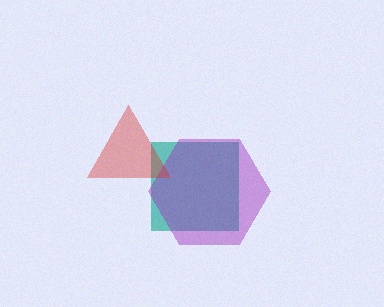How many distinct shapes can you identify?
There are 3 distinct shapes: a teal square, a purple hexagon, a red triangle.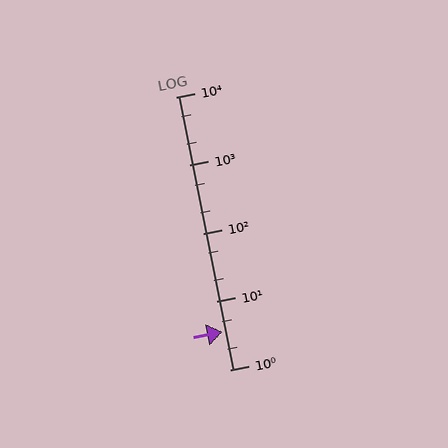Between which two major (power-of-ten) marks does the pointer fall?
The pointer is between 1 and 10.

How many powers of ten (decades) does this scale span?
The scale spans 4 decades, from 1 to 10000.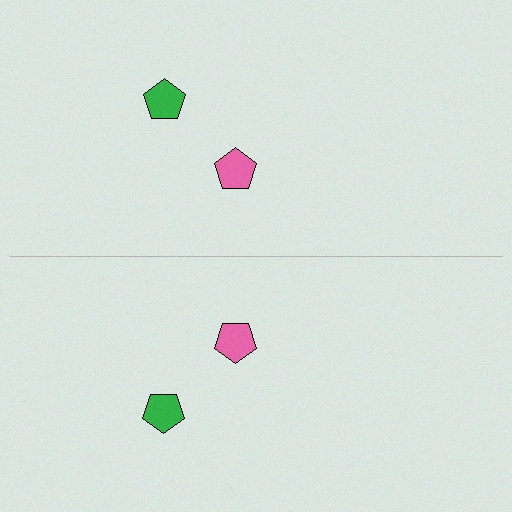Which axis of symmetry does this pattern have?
The pattern has a horizontal axis of symmetry running through the center of the image.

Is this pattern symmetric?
Yes, this pattern has bilateral (reflection) symmetry.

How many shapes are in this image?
There are 4 shapes in this image.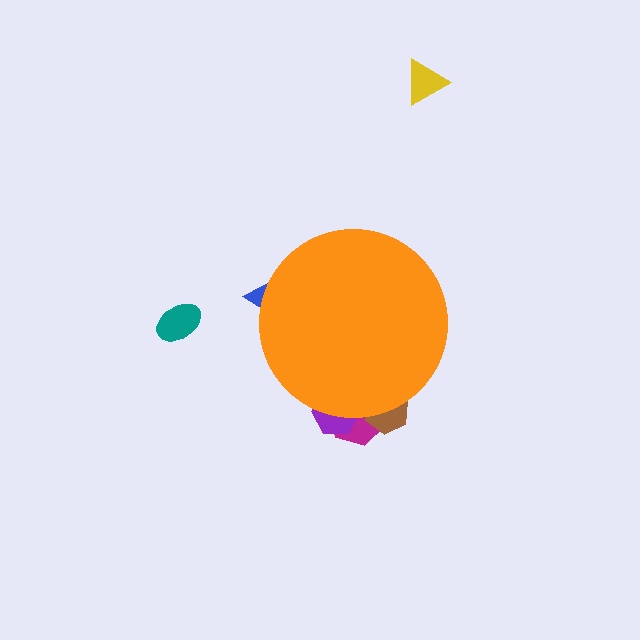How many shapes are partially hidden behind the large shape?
4 shapes are partially hidden.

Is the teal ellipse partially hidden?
No, the teal ellipse is fully visible.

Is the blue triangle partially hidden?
Yes, the blue triangle is partially hidden behind the orange circle.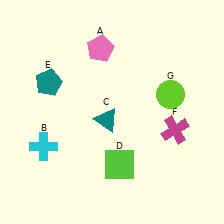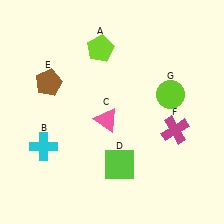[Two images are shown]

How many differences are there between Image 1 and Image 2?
There are 3 differences between the two images.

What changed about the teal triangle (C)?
In Image 1, C is teal. In Image 2, it changed to pink.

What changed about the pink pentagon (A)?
In Image 1, A is pink. In Image 2, it changed to lime.